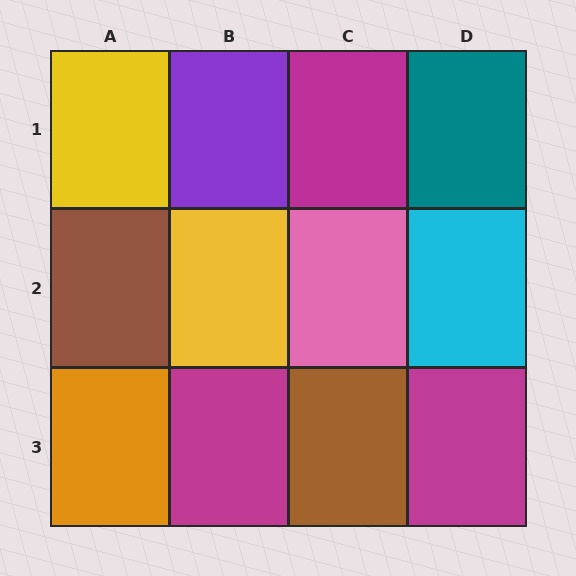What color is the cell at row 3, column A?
Orange.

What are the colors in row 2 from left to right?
Brown, yellow, pink, cyan.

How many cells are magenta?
3 cells are magenta.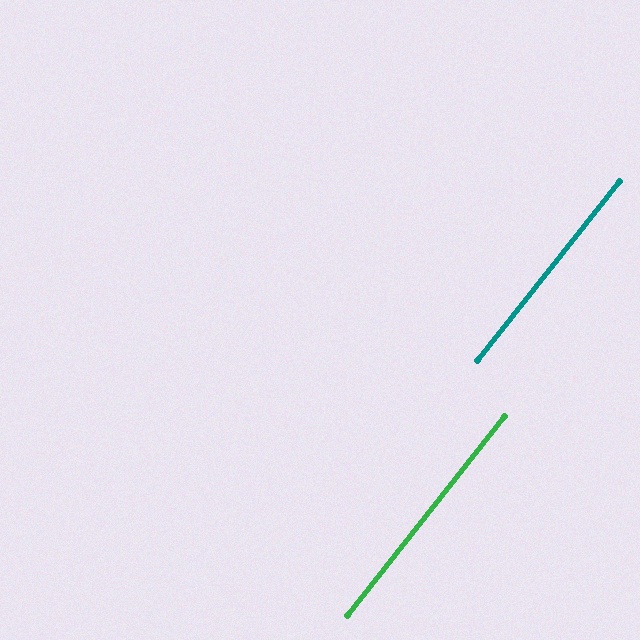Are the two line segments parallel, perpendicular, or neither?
Parallel — their directions differ by only 0.3°.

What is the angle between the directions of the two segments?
Approximately 0 degrees.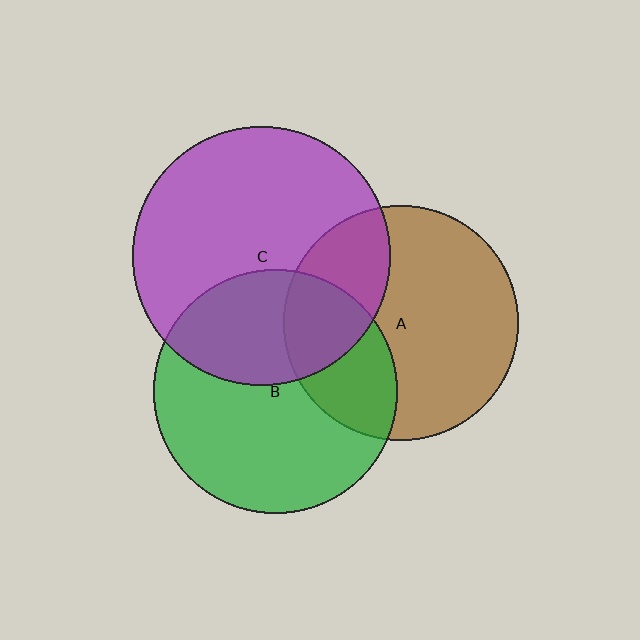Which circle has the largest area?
Circle C (purple).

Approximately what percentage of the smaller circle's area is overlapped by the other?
Approximately 30%.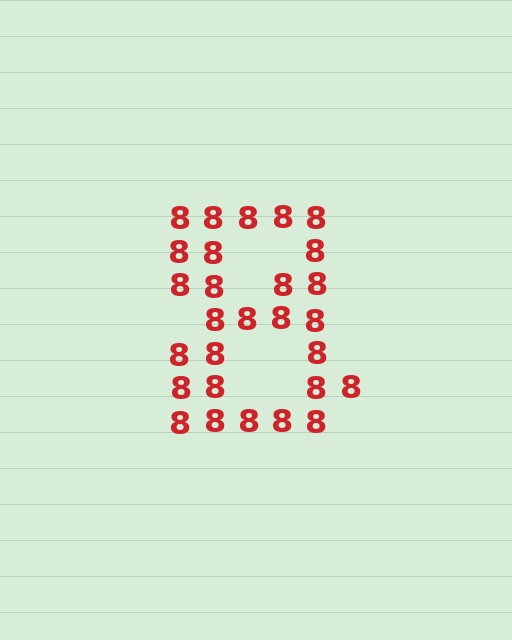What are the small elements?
The small elements are digit 8's.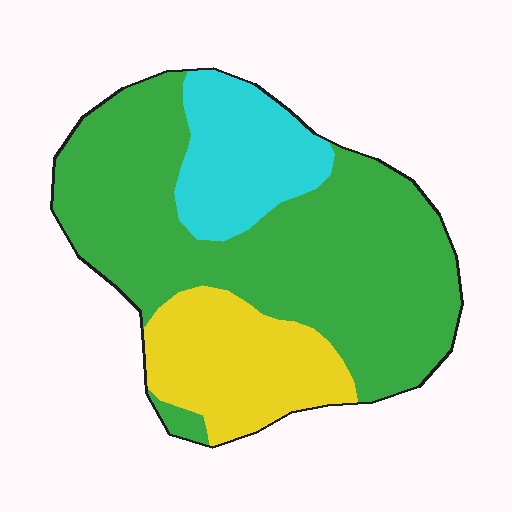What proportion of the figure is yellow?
Yellow covers 21% of the figure.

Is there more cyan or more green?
Green.